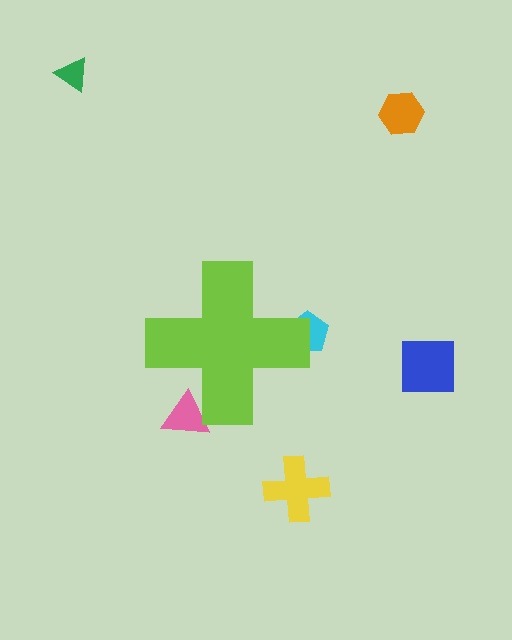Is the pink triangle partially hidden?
Yes, the pink triangle is partially hidden behind the lime cross.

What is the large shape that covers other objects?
A lime cross.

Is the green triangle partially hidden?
No, the green triangle is fully visible.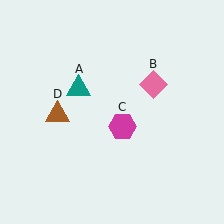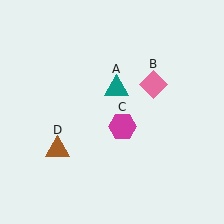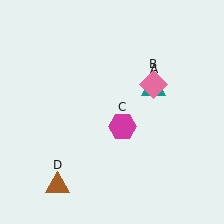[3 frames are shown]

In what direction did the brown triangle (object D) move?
The brown triangle (object D) moved down.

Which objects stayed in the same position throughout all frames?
Pink diamond (object B) and magenta hexagon (object C) remained stationary.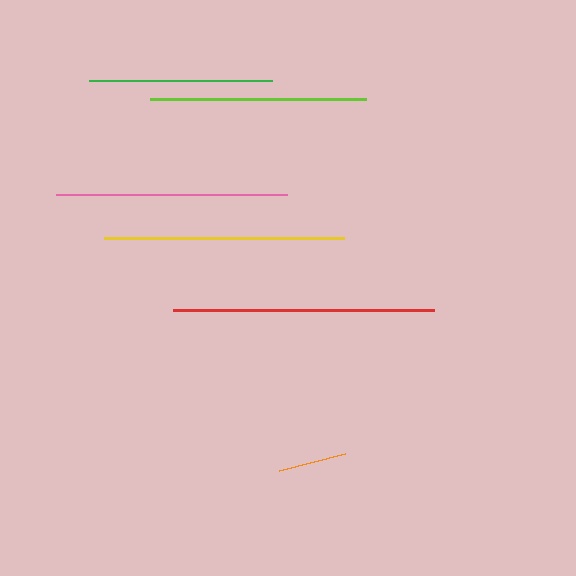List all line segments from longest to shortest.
From longest to shortest: red, yellow, pink, lime, green, orange.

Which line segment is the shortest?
The orange line is the shortest at approximately 69 pixels.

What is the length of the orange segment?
The orange segment is approximately 69 pixels long.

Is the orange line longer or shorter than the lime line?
The lime line is longer than the orange line.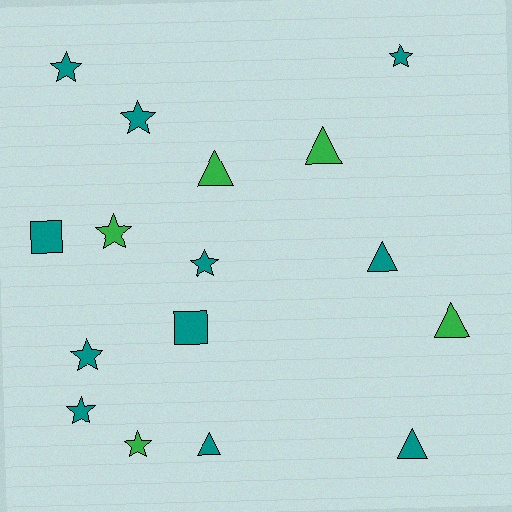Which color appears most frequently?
Teal, with 11 objects.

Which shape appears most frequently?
Star, with 8 objects.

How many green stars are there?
There are 2 green stars.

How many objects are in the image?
There are 16 objects.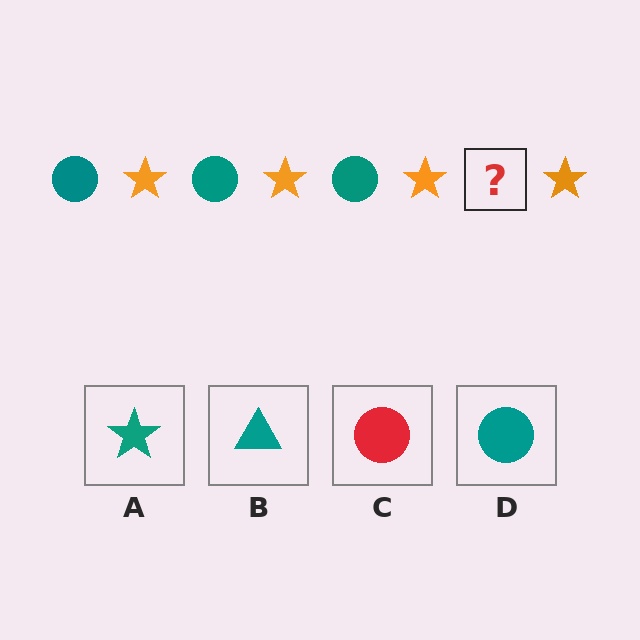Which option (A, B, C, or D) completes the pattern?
D.